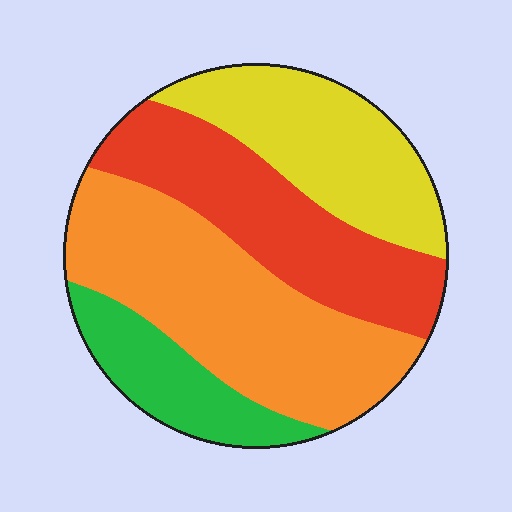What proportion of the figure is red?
Red takes up about one quarter (1/4) of the figure.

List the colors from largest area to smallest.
From largest to smallest: orange, red, yellow, green.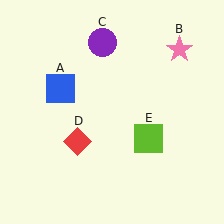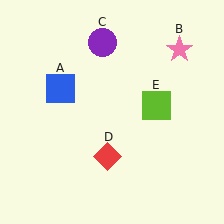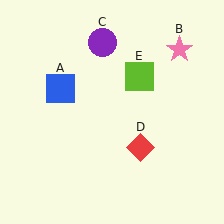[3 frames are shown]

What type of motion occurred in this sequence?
The red diamond (object D), lime square (object E) rotated counterclockwise around the center of the scene.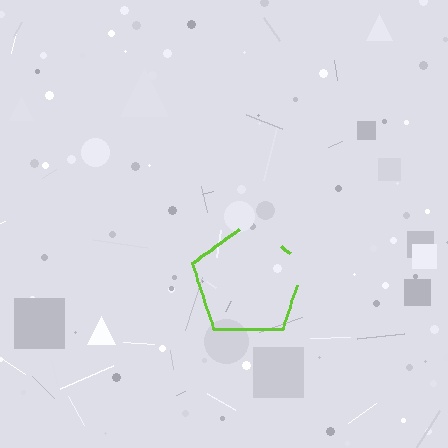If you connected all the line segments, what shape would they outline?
They would outline a pentagon.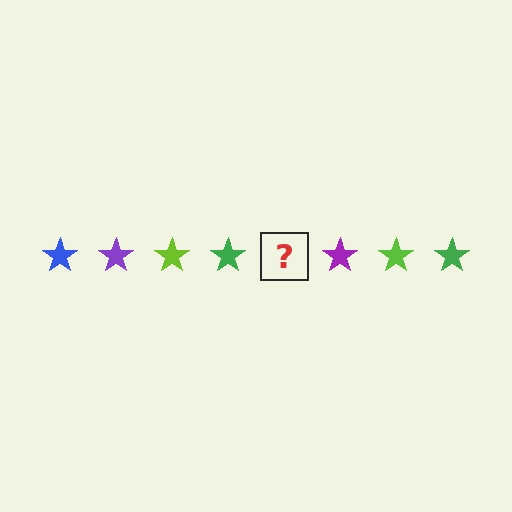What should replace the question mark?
The question mark should be replaced with a blue star.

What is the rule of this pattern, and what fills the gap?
The rule is that the pattern cycles through blue, purple, lime, green stars. The gap should be filled with a blue star.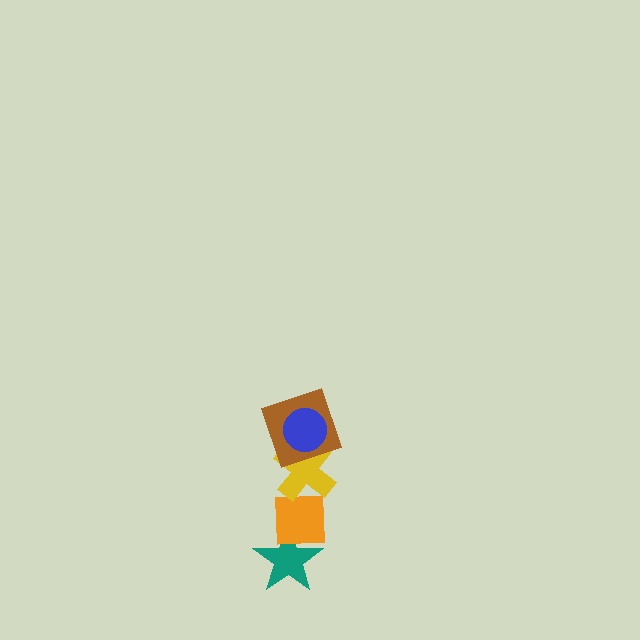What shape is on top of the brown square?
The blue circle is on top of the brown square.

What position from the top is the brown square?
The brown square is 2nd from the top.